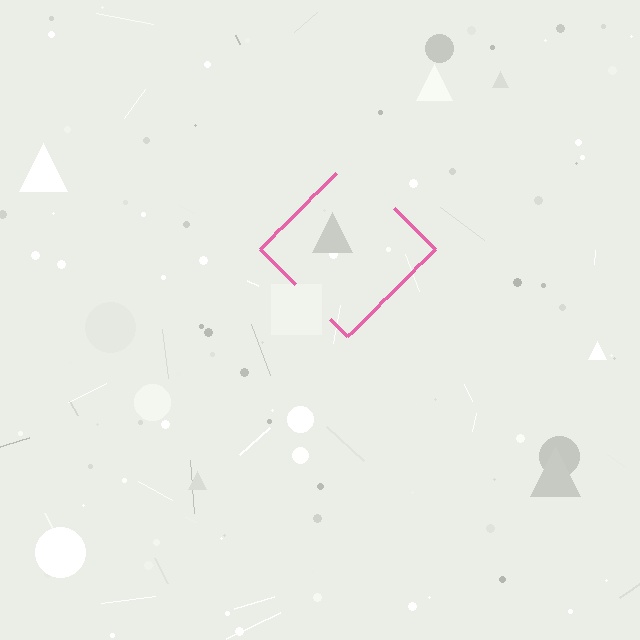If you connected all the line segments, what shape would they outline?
They would outline a diamond.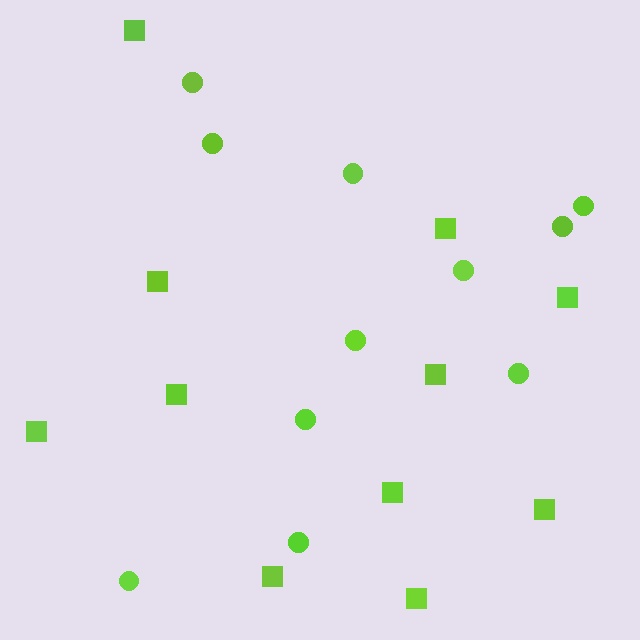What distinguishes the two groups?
There are 2 groups: one group of circles (11) and one group of squares (11).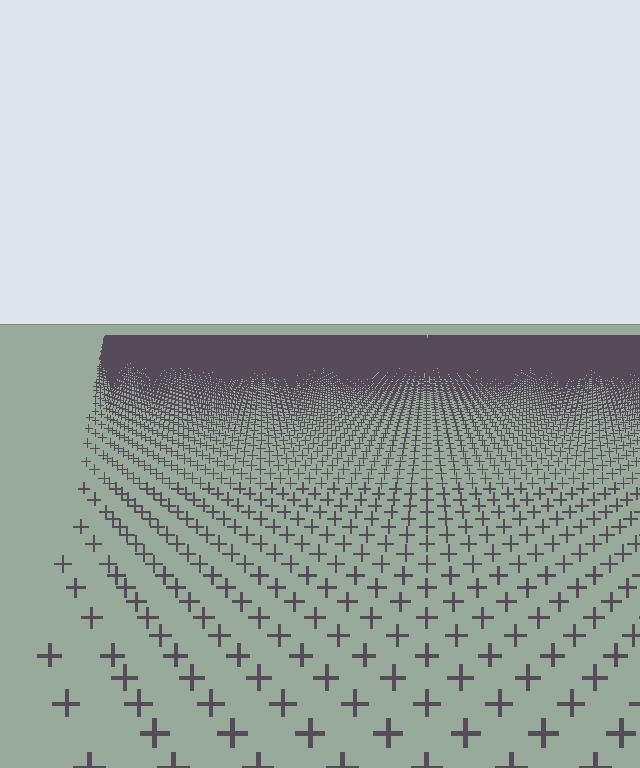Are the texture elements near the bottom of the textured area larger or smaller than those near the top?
Larger. Near the bottom, elements are closer to the viewer and appear at a bigger on-screen size.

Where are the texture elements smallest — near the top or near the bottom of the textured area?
Near the top.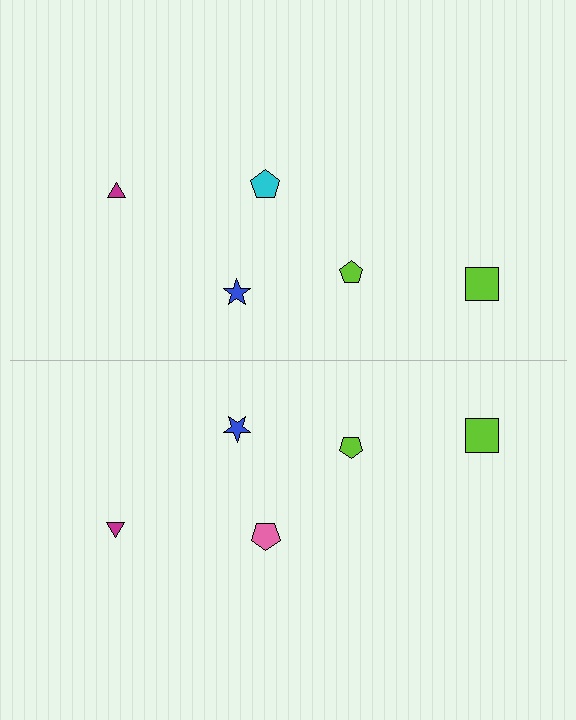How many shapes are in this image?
There are 10 shapes in this image.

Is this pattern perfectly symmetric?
No, the pattern is not perfectly symmetric. The pink pentagon on the bottom side breaks the symmetry — its mirror counterpart is cyan.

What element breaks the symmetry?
The pink pentagon on the bottom side breaks the symmetry — its mirror counterpart is cyan.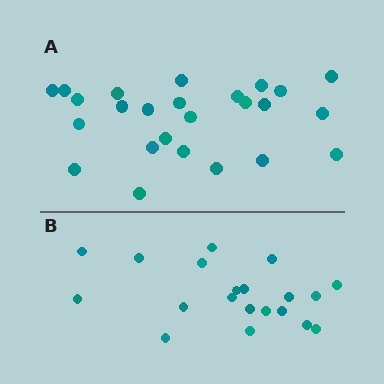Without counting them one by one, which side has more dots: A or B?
Region A (the top region) has more dots.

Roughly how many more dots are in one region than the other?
Region A has about 5 more dots than region B.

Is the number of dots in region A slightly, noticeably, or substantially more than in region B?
Region A has noticeably more, but not dramatically so. The ratio is roughly 1.2 to 1.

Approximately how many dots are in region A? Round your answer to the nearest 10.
About 20 dots. (The exact count is 25, which rounds to 20.)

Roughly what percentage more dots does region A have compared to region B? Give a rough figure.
About 25% more.